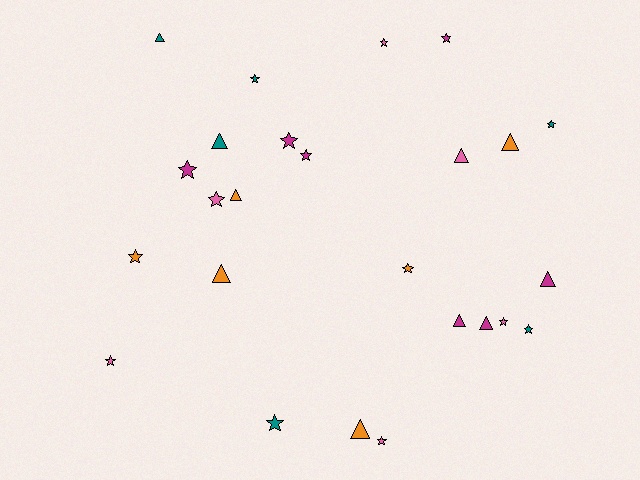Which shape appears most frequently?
Star, with 15 objects.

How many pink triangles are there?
There is 1 pink triangle.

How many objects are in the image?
There are 25 objects.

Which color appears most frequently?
Magenta, with 7 objects.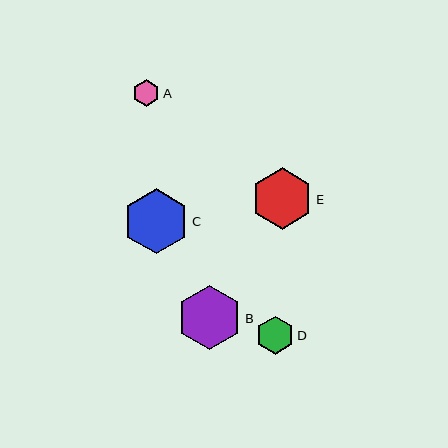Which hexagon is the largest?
Hexagon C is the largest with a size of approximately 65 pixels.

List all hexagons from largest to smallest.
From largest to smallest: C, B, E, D, A.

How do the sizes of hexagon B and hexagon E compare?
Hexagon B and hexagon E are approximately the same size.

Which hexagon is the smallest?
Hexagon A is the smallest with a size of approximately 27 pixels.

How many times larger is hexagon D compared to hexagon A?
Hexagon D is approximately 1.4 times the size of hexagon A.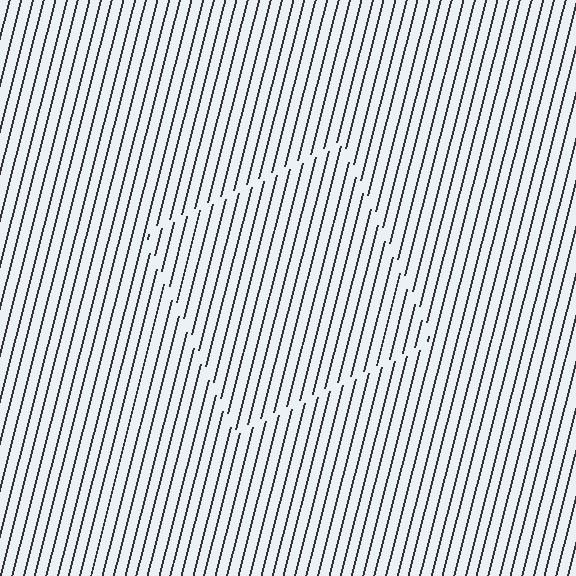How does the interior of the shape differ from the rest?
The interior of the shape contains the same grating, shifted by half a period — the contour is defined by the phase discontinuity where line-ends from the inner and outer gratings abut.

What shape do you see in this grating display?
An illusory square. The interior of the shape contains the same grating, shifted by half a period — the contour is defined by the phase discontinuity where line-ends from the inner and outer gratings abut.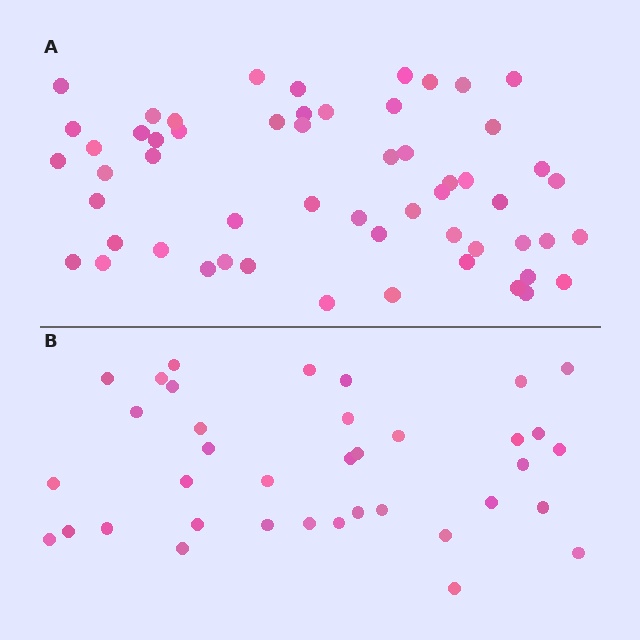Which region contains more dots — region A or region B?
Region A (the top region) has more dots.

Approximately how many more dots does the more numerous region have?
Region A has approximately 20 more dots than region B.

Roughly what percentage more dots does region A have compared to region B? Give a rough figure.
About 50% more.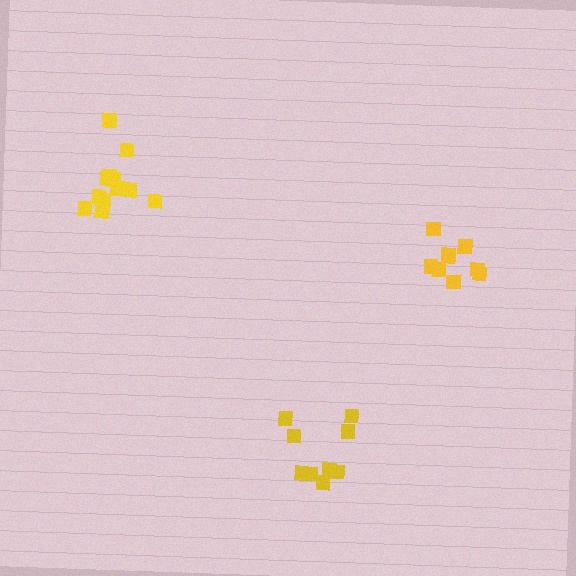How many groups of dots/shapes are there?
There are 3 groups.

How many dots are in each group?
Group 1: 9 dots, Group 2: 12 dots, Group 3: 9 dots (30 total).